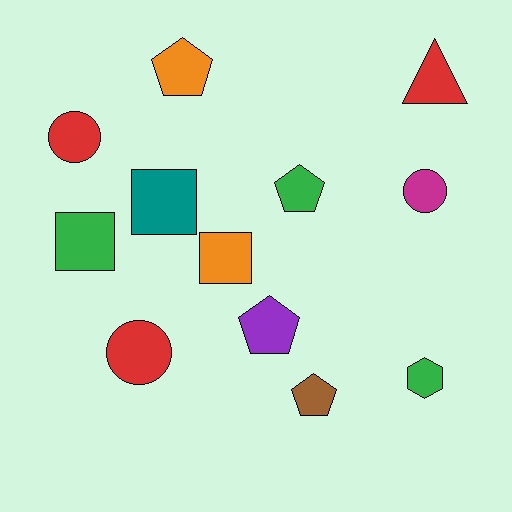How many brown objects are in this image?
There is 1 brown object.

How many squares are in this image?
There are 3 squares.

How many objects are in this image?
There are 12 objects.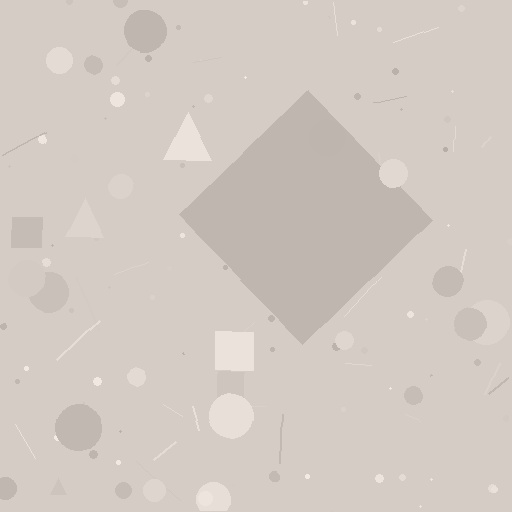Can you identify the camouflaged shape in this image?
The camouflaged shape is a diamond.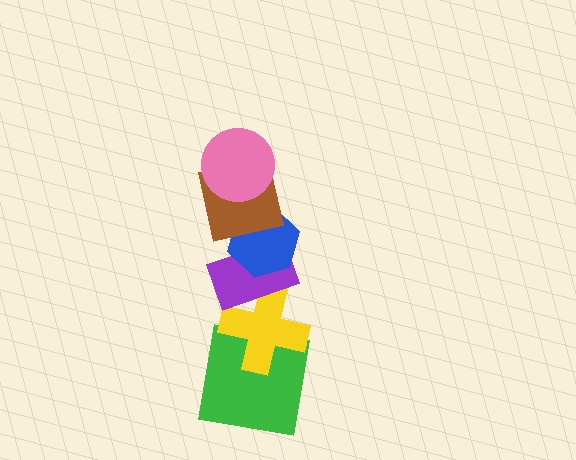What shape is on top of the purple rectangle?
The blue hexagon is on top of the purple rectangle.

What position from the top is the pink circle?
The pink circle is 1st from the top.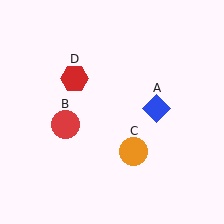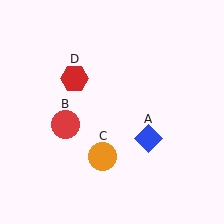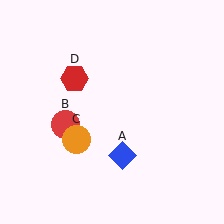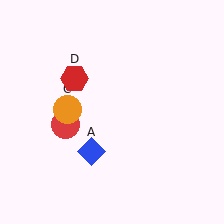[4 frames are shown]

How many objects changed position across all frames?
2 objects changed position: blue diamond (object A), orange circle (object C).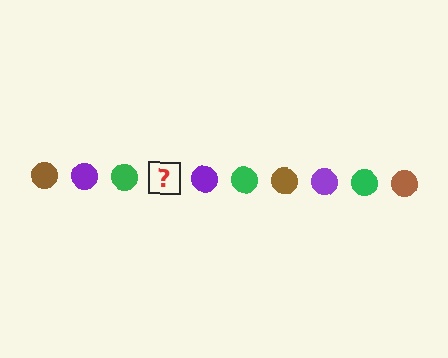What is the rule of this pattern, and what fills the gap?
The rule is that the pattern cycles through brown, purple, green circles. The gap should be filled with a brown circle.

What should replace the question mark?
The question mark should be replaced with a brown circle.